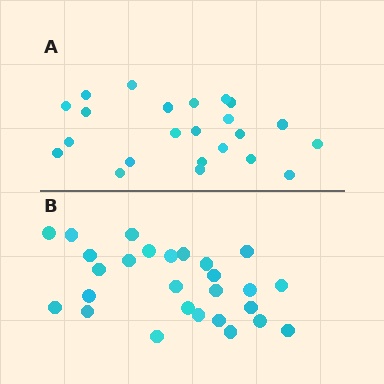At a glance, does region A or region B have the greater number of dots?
Region B (the bottom region) has more dots.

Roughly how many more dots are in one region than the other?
Region B has about 4 more dots than region A.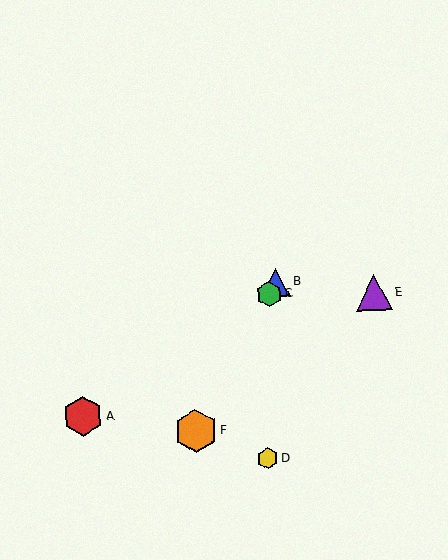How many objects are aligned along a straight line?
3 objects (B, C, F) are aligned along a straight line.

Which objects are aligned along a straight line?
Objects B, C, F are aligned along a straight line.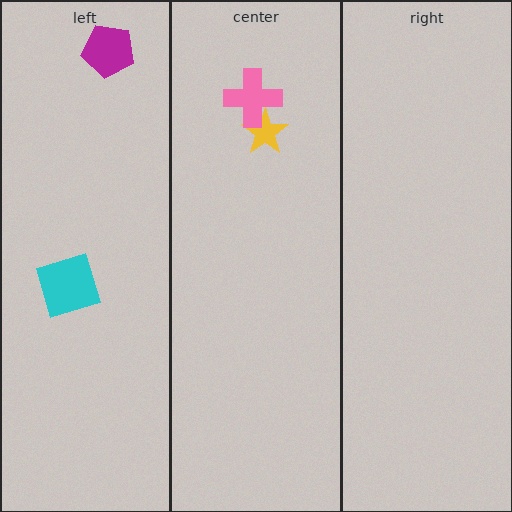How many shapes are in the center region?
2.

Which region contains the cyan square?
The left region.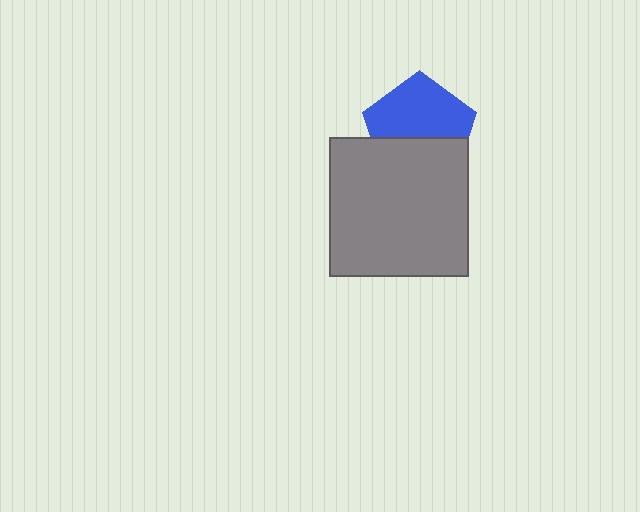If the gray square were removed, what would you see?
You would see the complete blue pentagon.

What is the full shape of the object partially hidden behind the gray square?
The partially hidden object is a blue pentagon.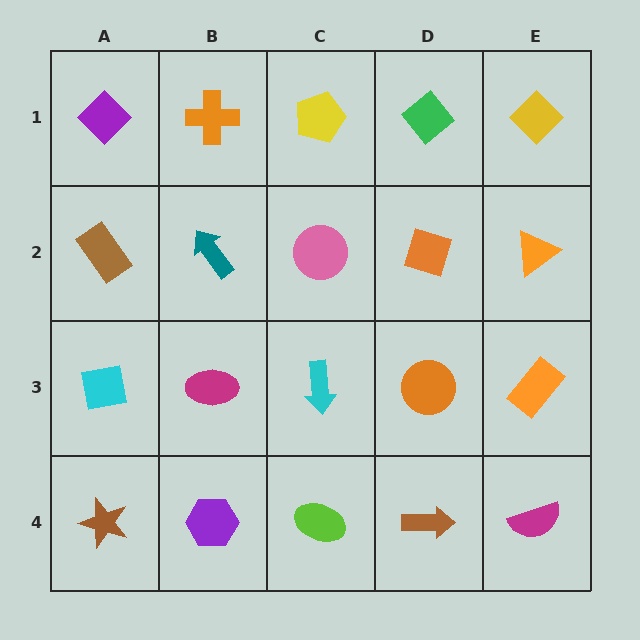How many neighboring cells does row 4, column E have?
2.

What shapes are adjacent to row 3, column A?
A brown rectangle (row 2, column A), a brown star (row 4, column A), a magenta ellipse (row 3, column B).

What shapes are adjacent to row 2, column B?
An orange cross (row 1, column B), a magenta ellipse (row 3, column B), a brown rectangle (row 2, column A), a pink circle (row 2, column C).